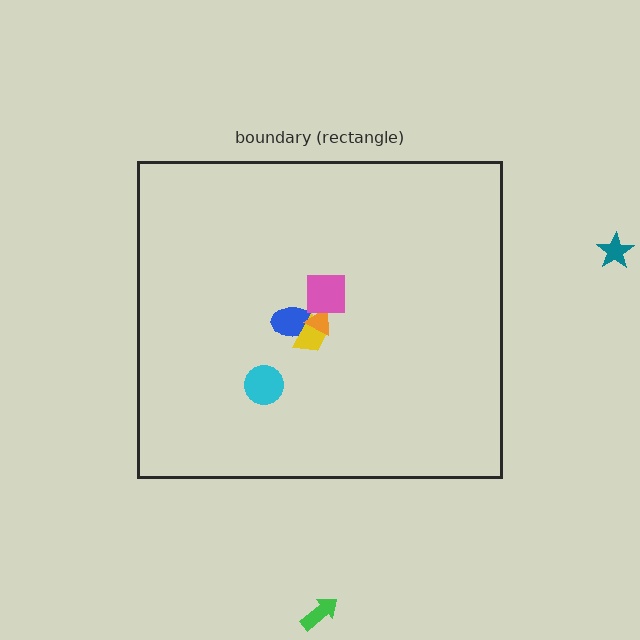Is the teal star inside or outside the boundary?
Outside.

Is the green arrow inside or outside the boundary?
Outside.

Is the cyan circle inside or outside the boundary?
Inside.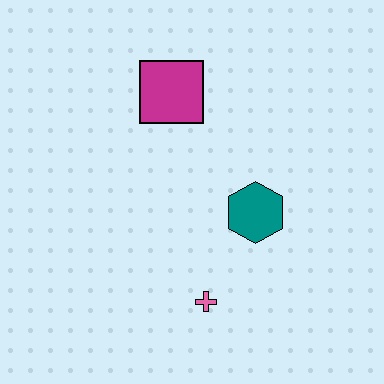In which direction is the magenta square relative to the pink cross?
The magenta square is above the pink cross.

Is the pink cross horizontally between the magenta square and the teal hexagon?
Yes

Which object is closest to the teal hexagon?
The pink cross is closest to the teal hexagon.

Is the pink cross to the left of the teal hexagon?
Yes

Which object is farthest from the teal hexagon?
The magenta square is farthest from the teal hexagon.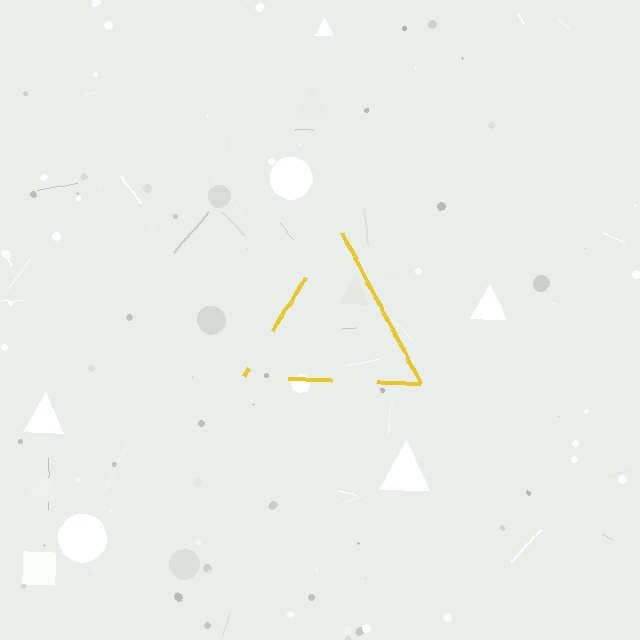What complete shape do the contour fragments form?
The contour fragments form a triangle.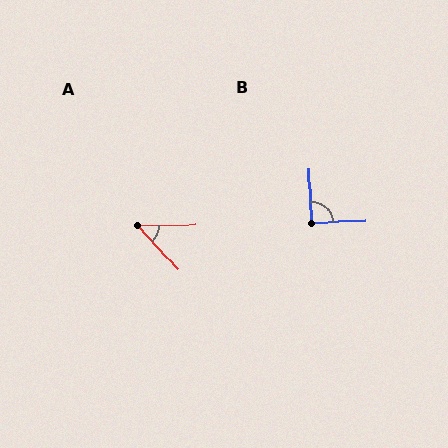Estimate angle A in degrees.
Approximately 49 degrees.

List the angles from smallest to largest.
A (49°), B (89°).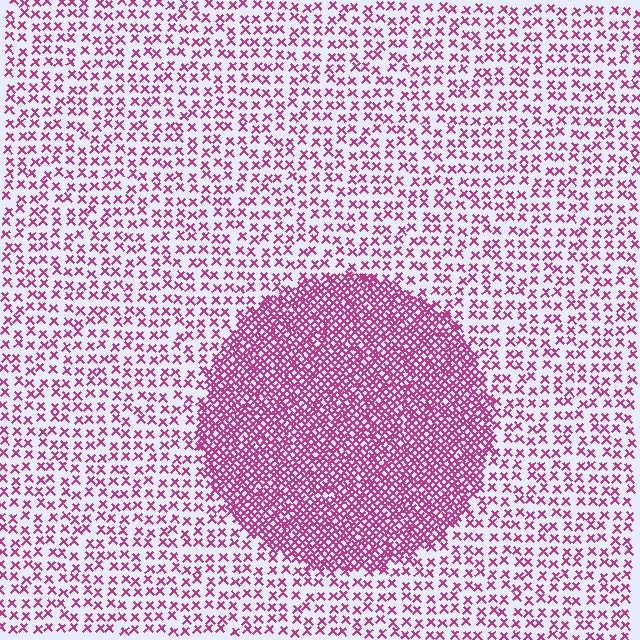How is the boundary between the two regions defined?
The boundary is defined by a change in element density (approximately 2.8x ratio). All elements are the same color, size, and shape.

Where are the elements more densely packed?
The elements are more densely packed inside the circle boundary.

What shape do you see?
I see a circle.